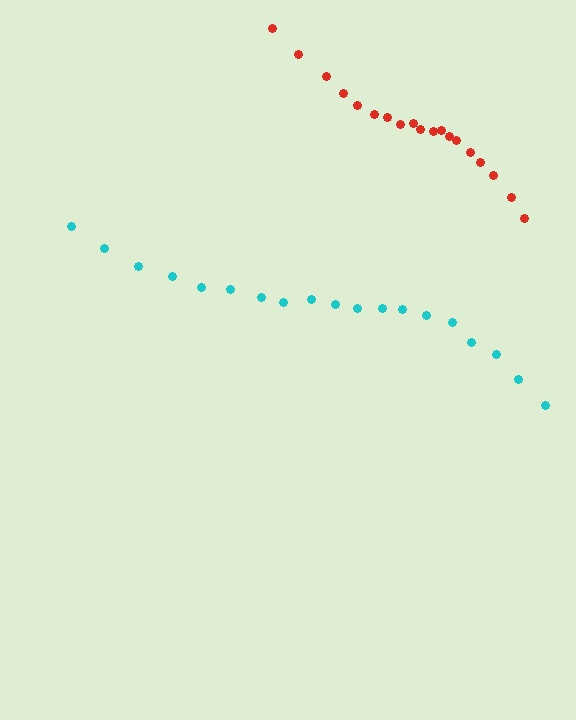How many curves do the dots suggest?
There are 2 distinct paths.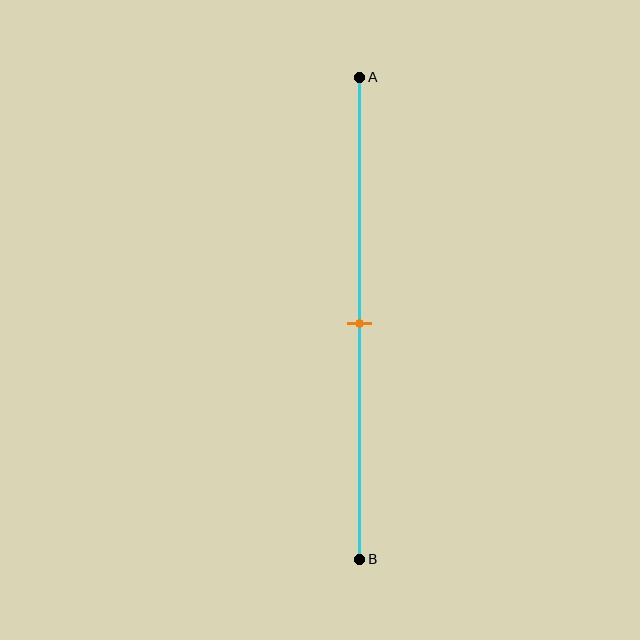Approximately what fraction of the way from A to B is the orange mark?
The orange mark is approximately 50% of the way from A to B.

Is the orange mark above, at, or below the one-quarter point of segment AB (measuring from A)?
The orange mark is below the one-quarter point of segment AB.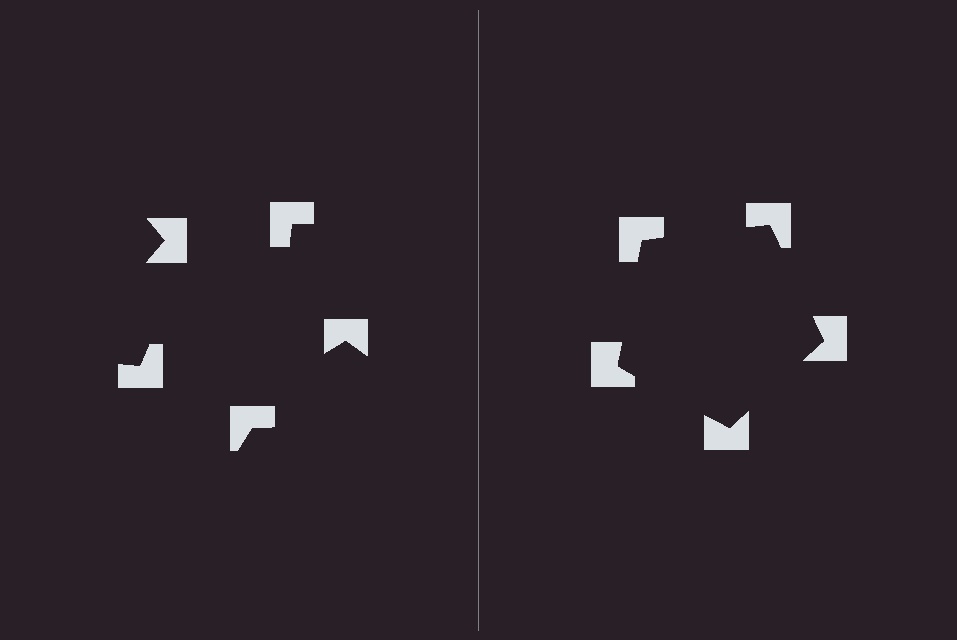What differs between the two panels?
The notched squares are positioned identically on both sides; only the wedge orientations differ. On the right they align to a pentagon; on the left they are misaligned.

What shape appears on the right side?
An illusory pentagon.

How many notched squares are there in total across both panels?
10 — 5 on each side.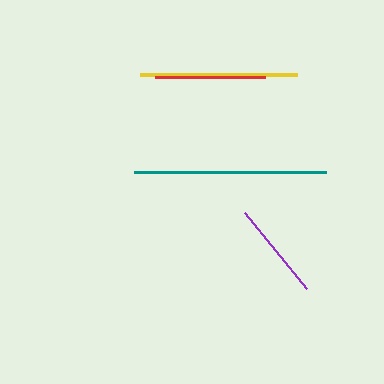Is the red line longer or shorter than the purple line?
The red line is longer than the purple line.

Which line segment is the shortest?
The purple line is the shortest at approximately 98 pixels.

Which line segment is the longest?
The teal line is the longest at approximately 192 pixels.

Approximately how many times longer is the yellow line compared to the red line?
The yellow line is approximately 1.4 times the length of the red line.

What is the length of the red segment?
The red segment is approximately 110 pixels long.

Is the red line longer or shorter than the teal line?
The teal line is longer than the red line.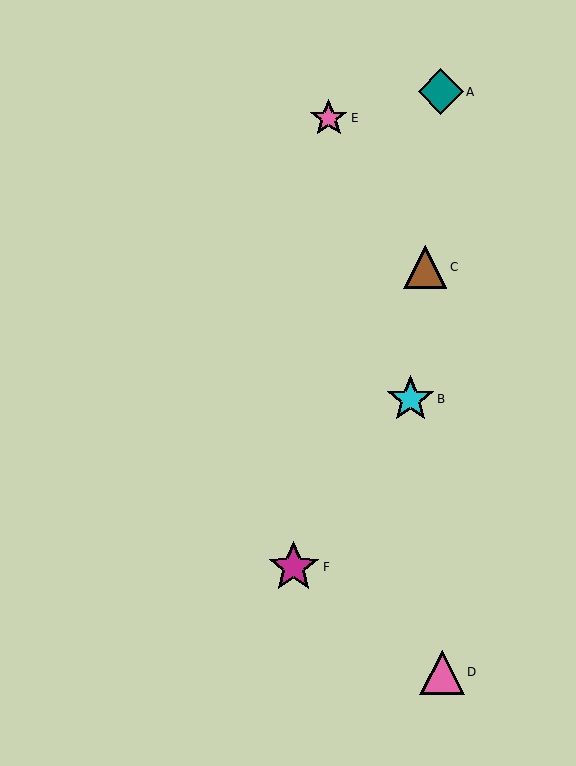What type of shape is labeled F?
Shape F is a magenta star.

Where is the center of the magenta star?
The center of the magenta star is at (294, 567).